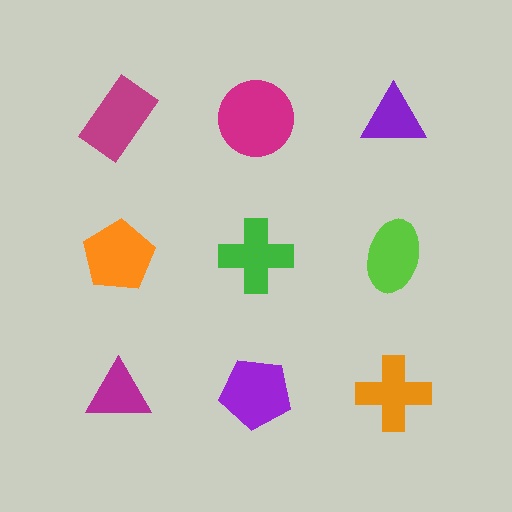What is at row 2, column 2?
A green cross.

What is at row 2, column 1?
An orange pentagon.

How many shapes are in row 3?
3 shapes.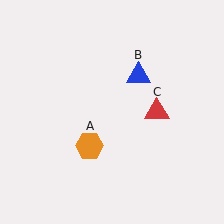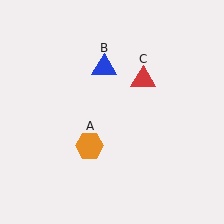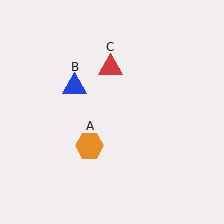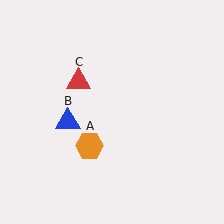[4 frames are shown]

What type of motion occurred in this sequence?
The blue triangle (object B), red triangle (object C) rotated counterclockwise around the center of the scene.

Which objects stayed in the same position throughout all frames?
Orange hexagon (object A) remained stationary.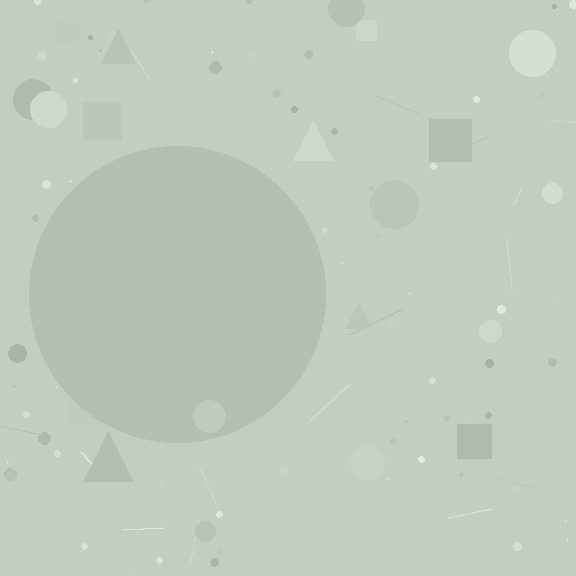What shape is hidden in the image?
A circle is hidden in the image.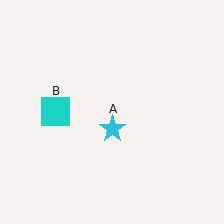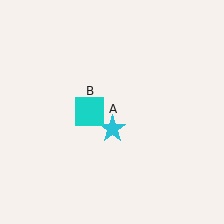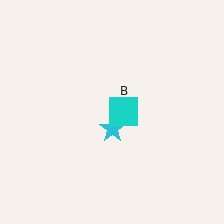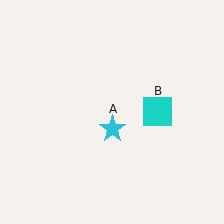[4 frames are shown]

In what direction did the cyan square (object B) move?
The cyan square (object B) moved right.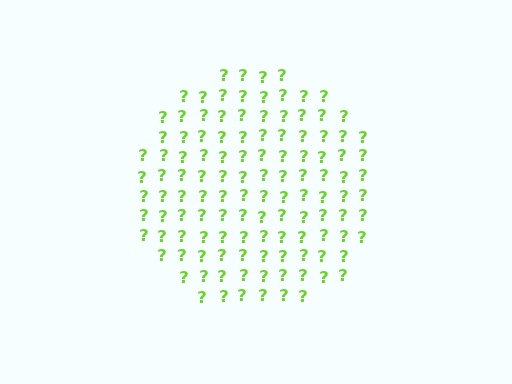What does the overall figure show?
The overall figure shows a circle.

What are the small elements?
The small elements are question marks.